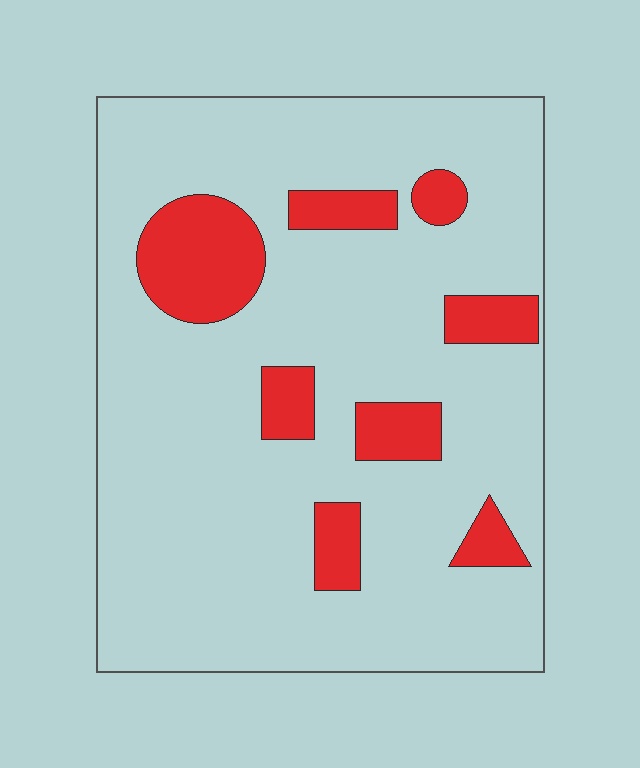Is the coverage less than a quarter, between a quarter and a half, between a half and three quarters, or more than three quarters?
Less than a quarter.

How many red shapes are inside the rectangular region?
8.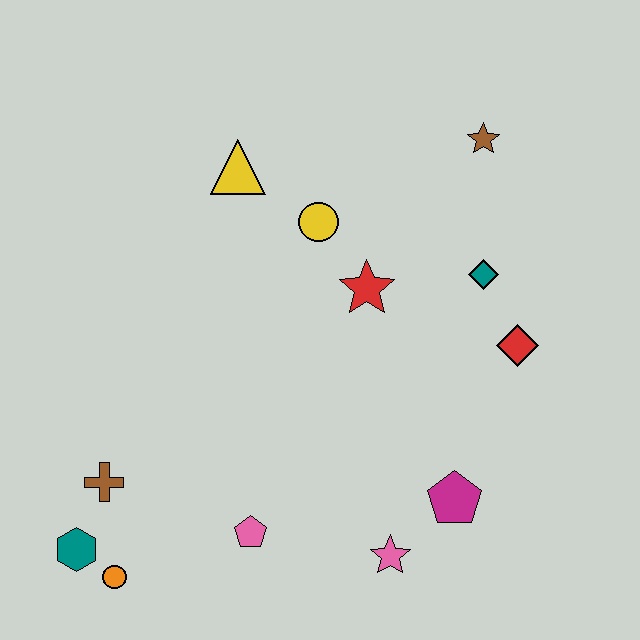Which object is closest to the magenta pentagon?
The pink star is closest to the magenta pentagon.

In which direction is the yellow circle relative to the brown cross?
The yellow circle is above the brown cross.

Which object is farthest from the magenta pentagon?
The yellow triangle is farthest from the magenta pentagon.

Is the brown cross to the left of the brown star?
Yes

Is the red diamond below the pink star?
No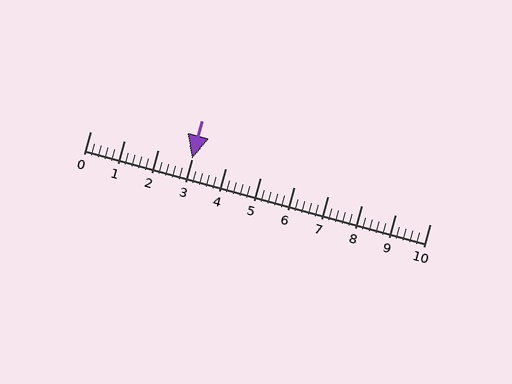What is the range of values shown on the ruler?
The ruler shows values from 0 to 10.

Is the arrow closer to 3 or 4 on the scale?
The arrow is closer to 3.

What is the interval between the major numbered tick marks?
The major tick marks are spaced 1 units apart.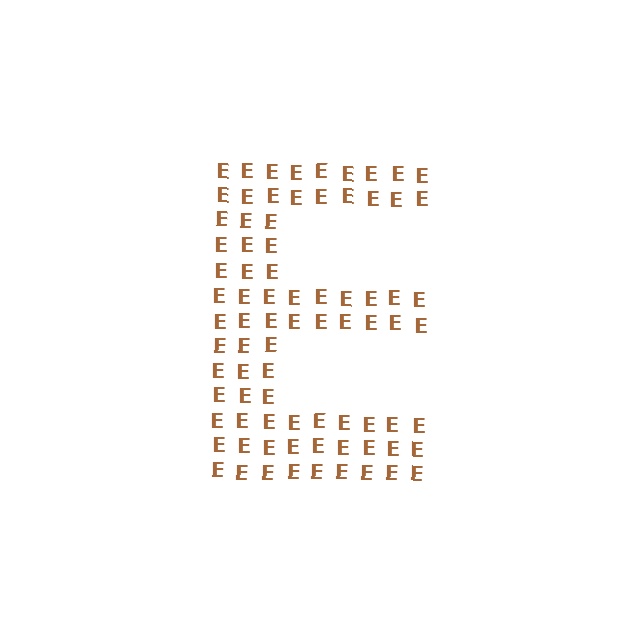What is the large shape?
The large shape is the letter E.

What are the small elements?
The small elements are letter E's.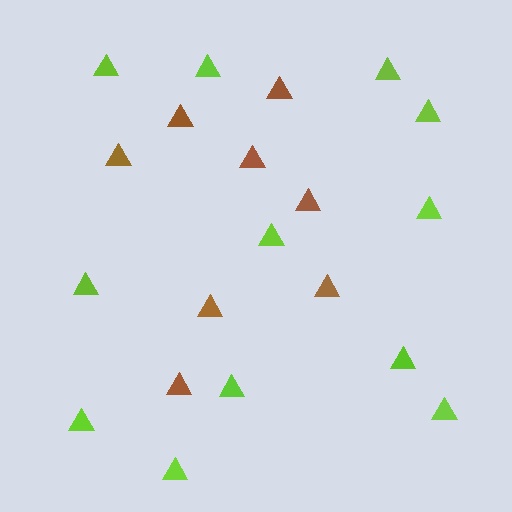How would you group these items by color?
There are 2 groups: one group of brown triangles (8) and one group of lime triangles (12).